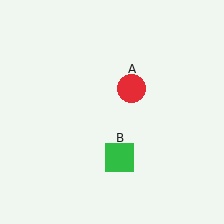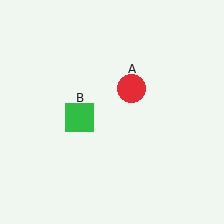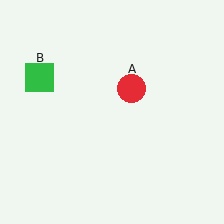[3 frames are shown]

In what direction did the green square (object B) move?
The green square (object B) moved up and to the left.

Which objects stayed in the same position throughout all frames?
Red circle (object A) remained stationary.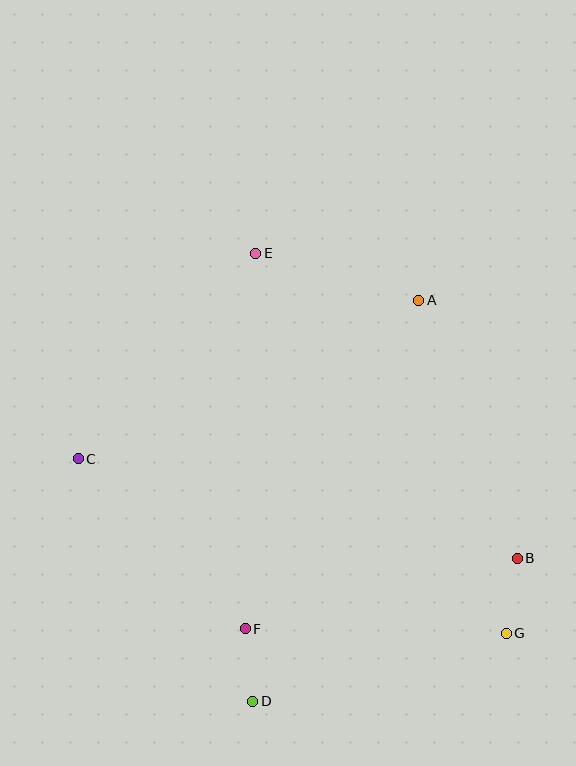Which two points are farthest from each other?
Points C and G are farthest from each other.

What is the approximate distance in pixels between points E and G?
The distance between E and G is approximately 455 pixels.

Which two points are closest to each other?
Points D and F are closest to each other.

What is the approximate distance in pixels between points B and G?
The distance between B and G is approximately 76 pixels.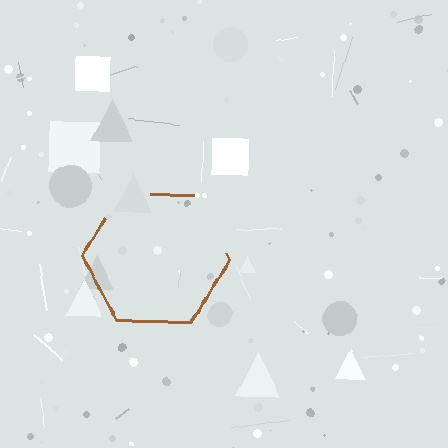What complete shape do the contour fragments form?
The contour fragments form a hexagon.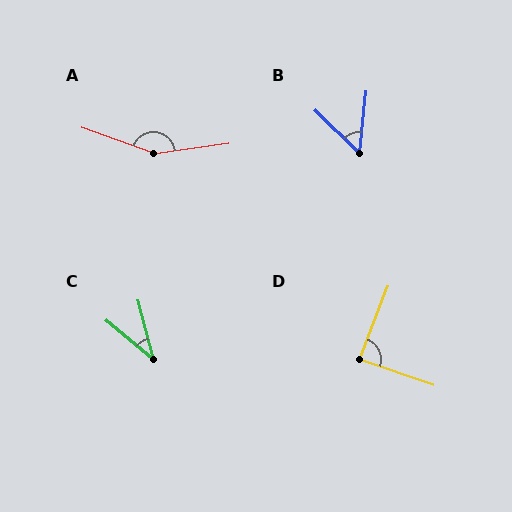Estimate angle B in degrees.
Approximately 52 degrees.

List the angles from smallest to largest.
C (35°), B (52°), D (87°), A (153°).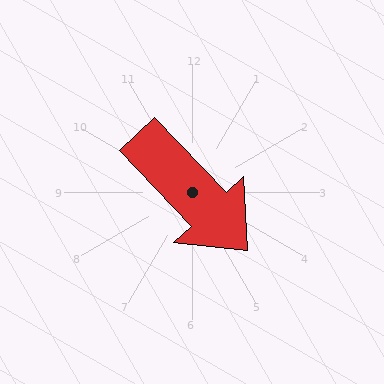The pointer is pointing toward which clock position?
Roughly 5 o'clock.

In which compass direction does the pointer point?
Southeast.